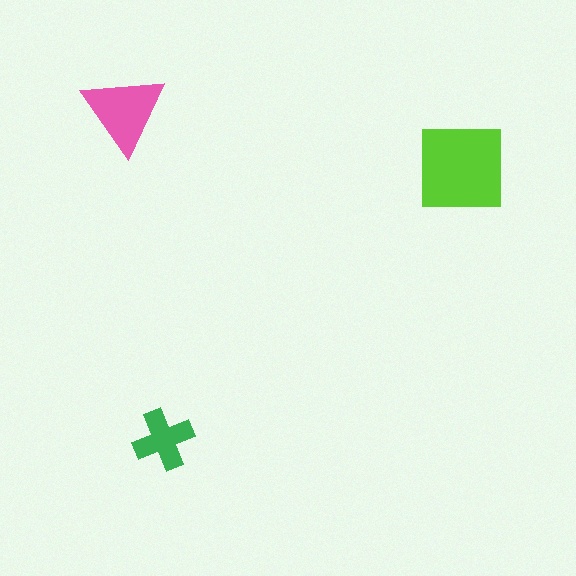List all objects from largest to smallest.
The lime square, the pink triangle, the green cross.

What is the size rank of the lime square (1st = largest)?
1st.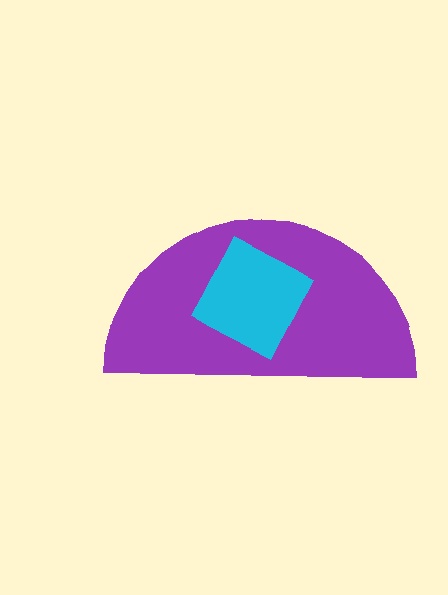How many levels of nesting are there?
2.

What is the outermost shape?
The purple semicircle.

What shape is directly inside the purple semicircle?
The cyan diamond.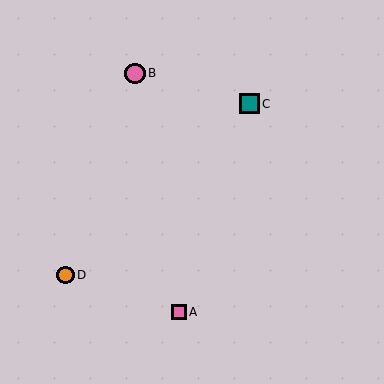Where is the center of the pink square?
The center of the pink square is at (179, 312).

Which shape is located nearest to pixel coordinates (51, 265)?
The orange circle (labeled D) at (65, 275) is nearest to that location.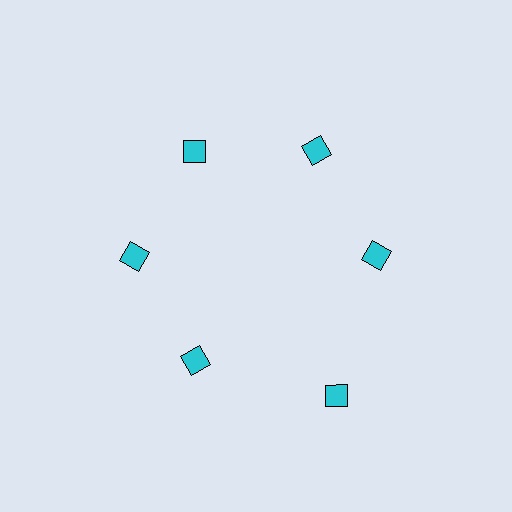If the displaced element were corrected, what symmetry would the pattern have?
It would have 6-fold rotational symmetry — the pattern would map onto itself every 60 degrees.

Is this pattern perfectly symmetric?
No. The 6 cyan diamonds are arranged in a ring, but one element near the 5 o'clock position is pushed outward from the center, breaking the 6-fold rotational symmetry.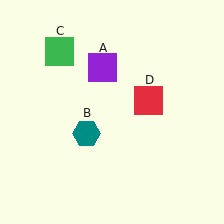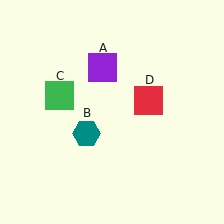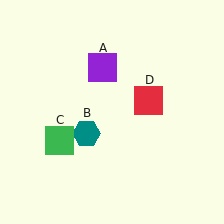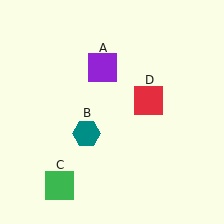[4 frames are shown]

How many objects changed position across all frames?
1 object changed position: green square (object C).